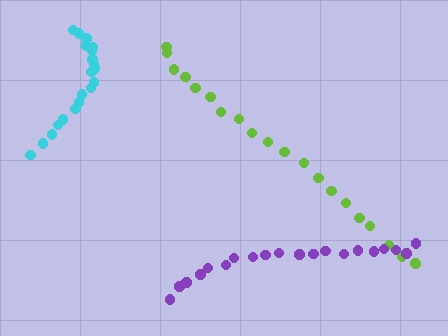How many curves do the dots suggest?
There are 3 distinct paths.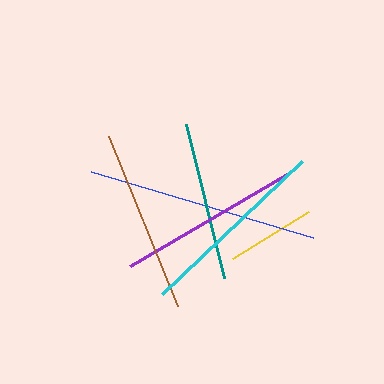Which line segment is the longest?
The blue line is the longest at approximately 231 pixels.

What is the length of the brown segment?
The brown segment is approximately 184 pixels long.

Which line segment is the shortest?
The yellow line is the shortest at approximately 90 pixels.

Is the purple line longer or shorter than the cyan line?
The cyan line is longer than the purple line.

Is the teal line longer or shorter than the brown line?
The brown line is longer than the teal line.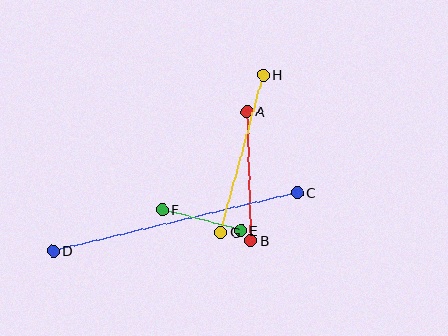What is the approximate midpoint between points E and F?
The midpoint is at approximately (202, 220) pixels.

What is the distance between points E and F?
The distance is approximately 81 pixels.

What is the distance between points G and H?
The distance is approximately 163 pixels.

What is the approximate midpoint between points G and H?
The midpoint is at approximately (242, 154) pixels.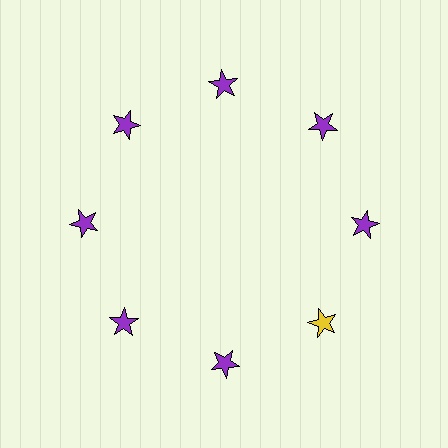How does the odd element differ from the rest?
It has a different color: yellow instead of purple.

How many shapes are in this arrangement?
There are 8 shapes arranged in a ring pattern.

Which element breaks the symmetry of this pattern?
The yellow star at roughly the 4 o'clock position breaks the symmetry. All other shapes are purple stars.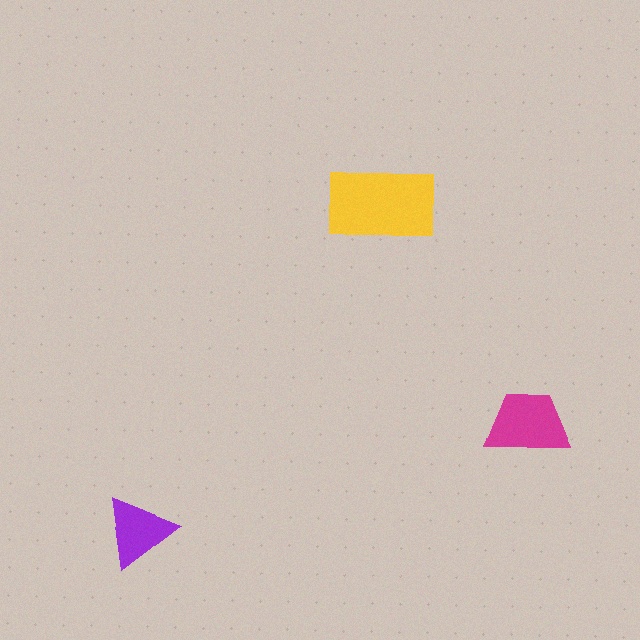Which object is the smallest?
The purple triangle.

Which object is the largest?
The yellow rectangle.